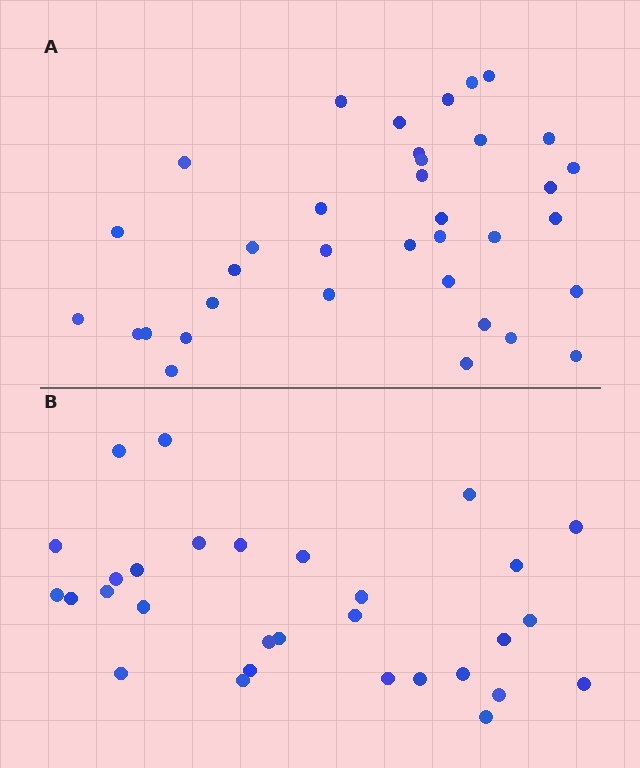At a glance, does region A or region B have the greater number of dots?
Region A (the top region) has more dots.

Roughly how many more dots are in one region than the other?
Region A has about 6 more dots than region B.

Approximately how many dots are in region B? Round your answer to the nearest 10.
About 30 dots.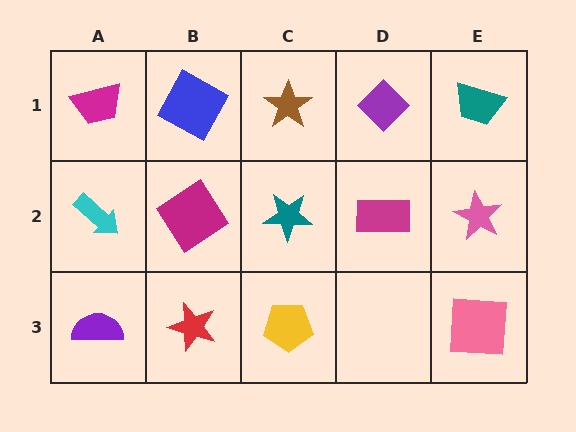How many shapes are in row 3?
4 shapes.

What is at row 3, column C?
A yellow pentagon.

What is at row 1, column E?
A teal trapezoid.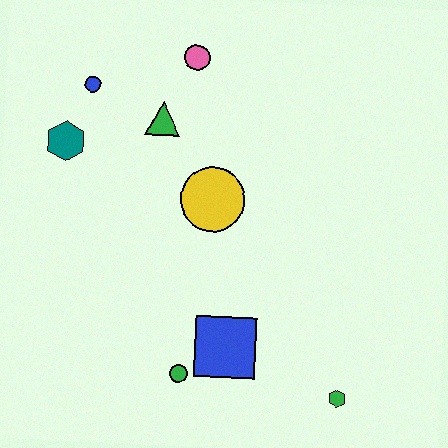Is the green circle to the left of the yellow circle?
Yes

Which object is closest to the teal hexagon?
The blue circle is closest to the teal hexagon.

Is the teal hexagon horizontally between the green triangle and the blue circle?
No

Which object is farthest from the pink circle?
The green hexagon is farthest from the pink circle.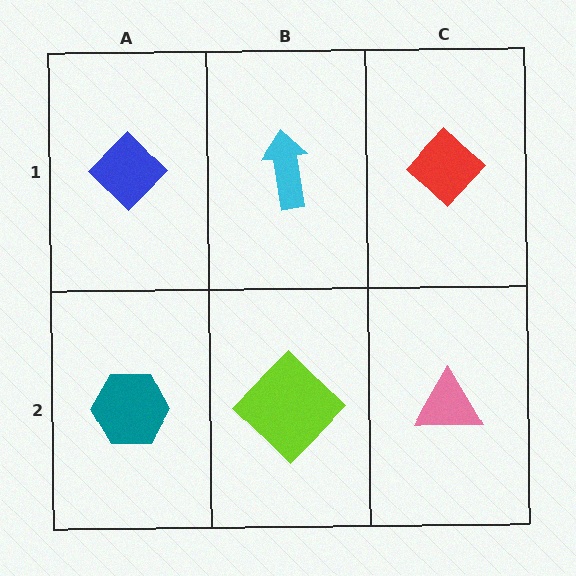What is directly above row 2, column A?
A blue diamond.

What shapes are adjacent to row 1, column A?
A teal hexagon (row 2, column A), a cyan arrow (row 1, column B).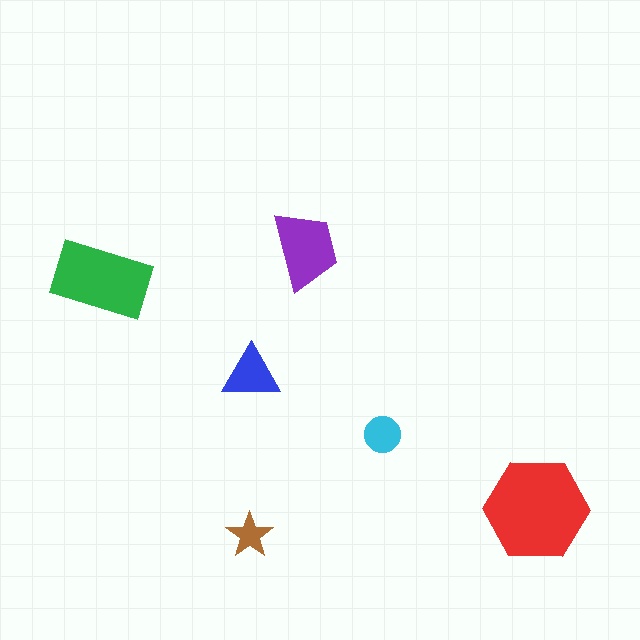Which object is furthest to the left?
The green rectangle is leftmost.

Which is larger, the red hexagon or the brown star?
The red hexagon.